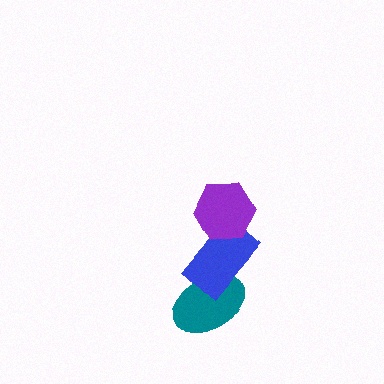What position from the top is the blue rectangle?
The blue rectangle is 2nd from the top.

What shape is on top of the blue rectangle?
The purple hexagon is on top of the blue rectangle.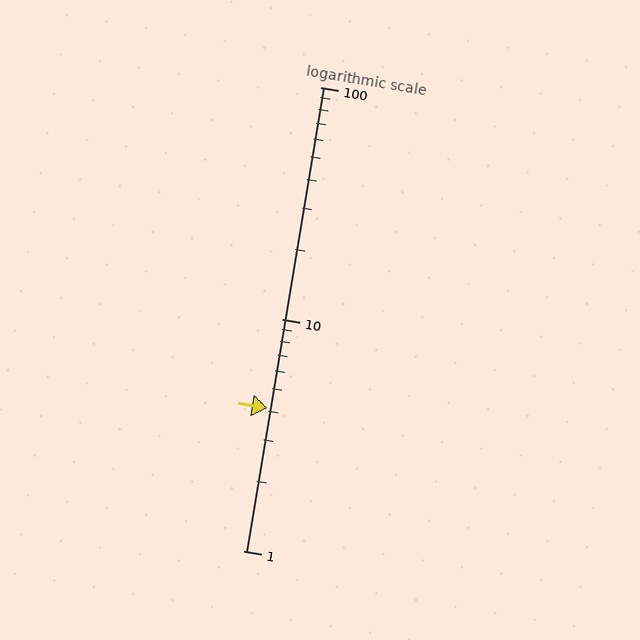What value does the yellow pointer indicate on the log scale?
The pointer indicates approximately 4.1.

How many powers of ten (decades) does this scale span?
The scale spans 2 decades, from 1 to 100.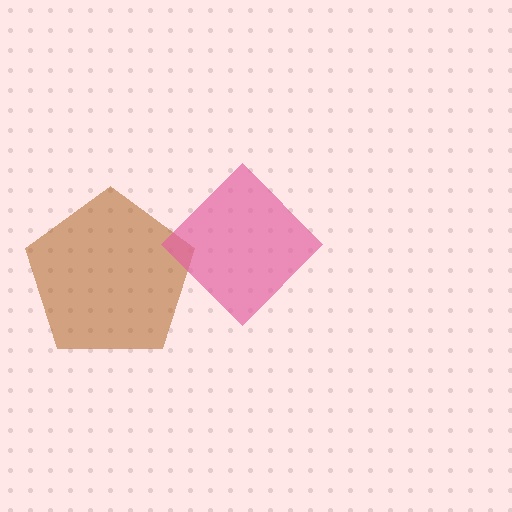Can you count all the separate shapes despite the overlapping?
Yes, there are 2 separate shapes.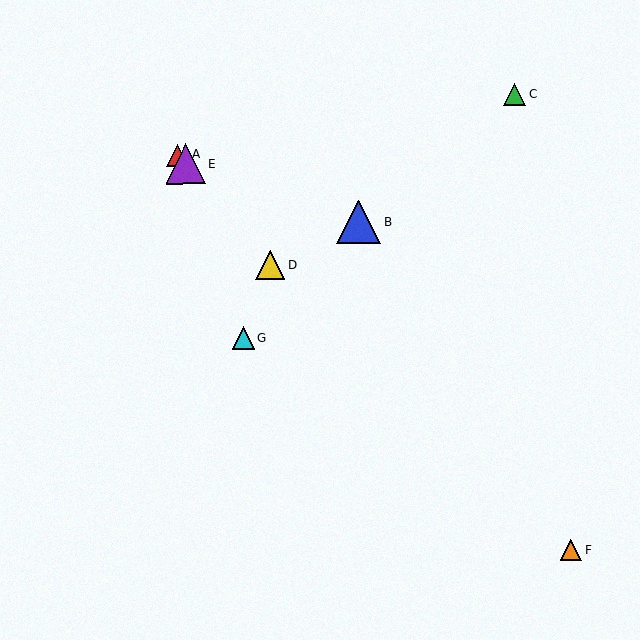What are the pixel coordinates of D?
Object D is at (270, 265).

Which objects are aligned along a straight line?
Objects A, D, E are aligned along a straight line.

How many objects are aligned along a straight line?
3 objects (A, D, E) are aligned along a straight line.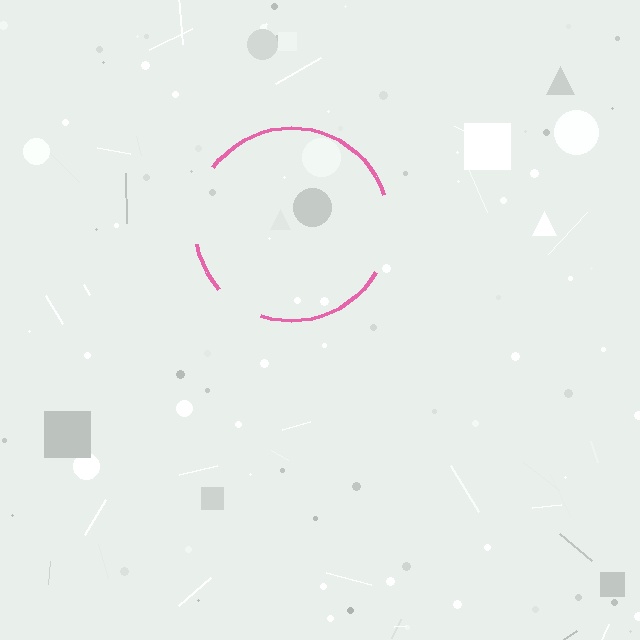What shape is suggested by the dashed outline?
The dashed outline suggests a circle.